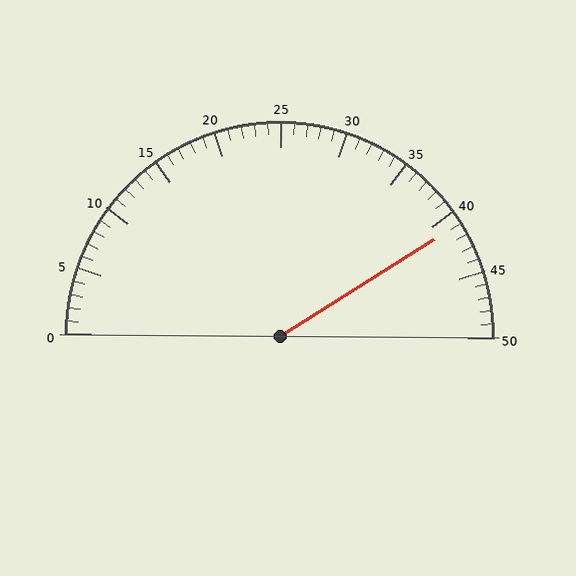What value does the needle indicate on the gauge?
The needle indicates approximately 41.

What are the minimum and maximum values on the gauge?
The gauge ranges from 0 to 50.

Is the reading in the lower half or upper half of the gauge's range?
The reading is in the upper half of the range (0 to 50).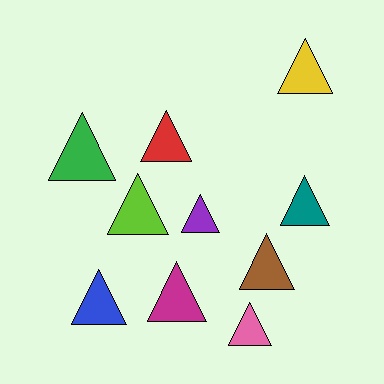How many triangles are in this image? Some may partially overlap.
There are 10 triangles.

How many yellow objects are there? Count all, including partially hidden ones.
There is 1 yellow object.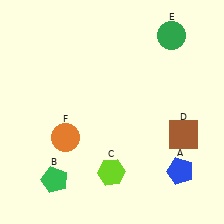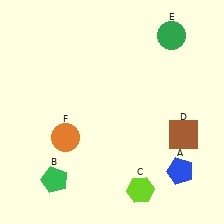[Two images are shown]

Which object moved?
The lime hexagon (C) moved right.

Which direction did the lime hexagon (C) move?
The lime hexagon (C) moved right.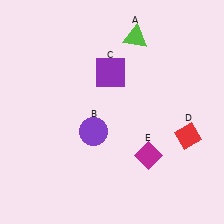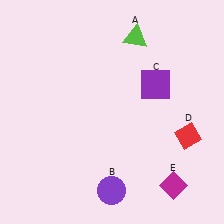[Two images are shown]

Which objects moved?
The objects that moved are: the purple circle (B), the purple square (C), the magenta diamond (E).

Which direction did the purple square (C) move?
The purple square (C) moved right.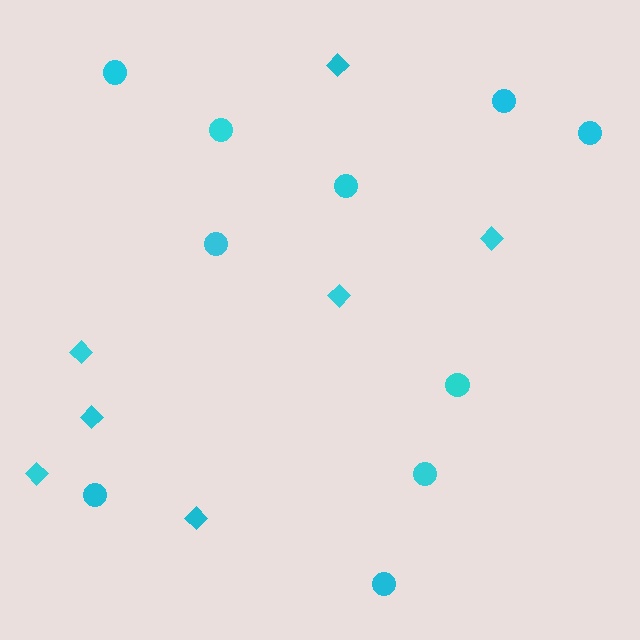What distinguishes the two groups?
There are 2 groups: one group of circles (10) and one group of diamonds (7).